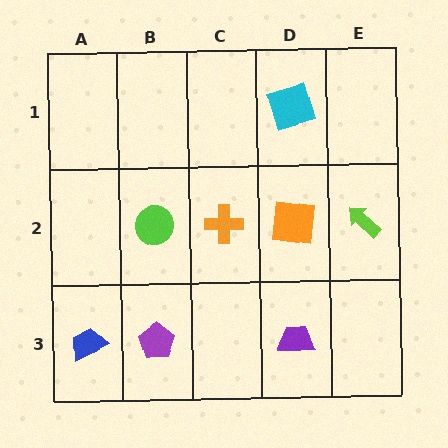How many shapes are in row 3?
3 shapes.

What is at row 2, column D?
An orange square.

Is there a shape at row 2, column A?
No, that cell is empty.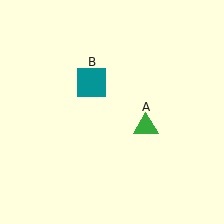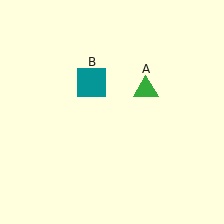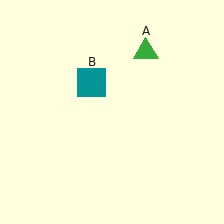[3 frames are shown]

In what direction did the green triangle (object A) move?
The green triangle (object A) moved up.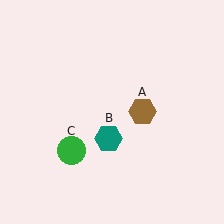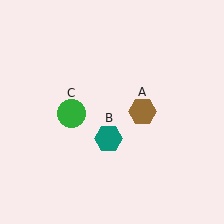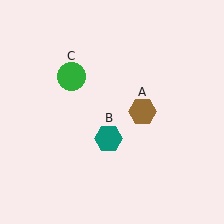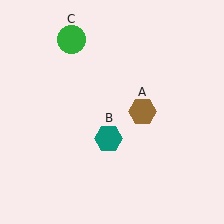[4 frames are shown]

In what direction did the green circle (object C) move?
The green circle (object C) moved up.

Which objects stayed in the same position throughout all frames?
Brown hexagon (object A) and teal hexagon (object B) remained stationary.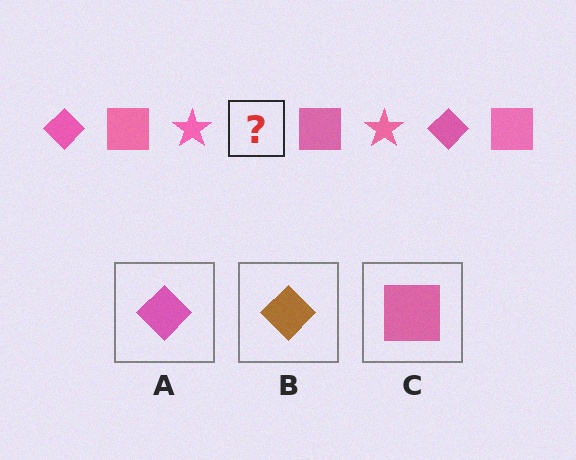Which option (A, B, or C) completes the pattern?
A.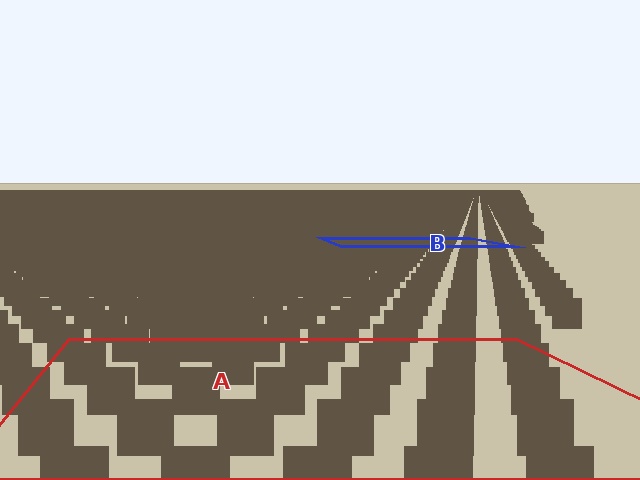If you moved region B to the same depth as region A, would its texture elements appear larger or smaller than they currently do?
They would appear larger. At a closer depth, the same texture elements are projected at a bigger on-screen size.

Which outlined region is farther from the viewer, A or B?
Region B is farther from the viewer — the texture elements inside it appear smaller and more densely packed.